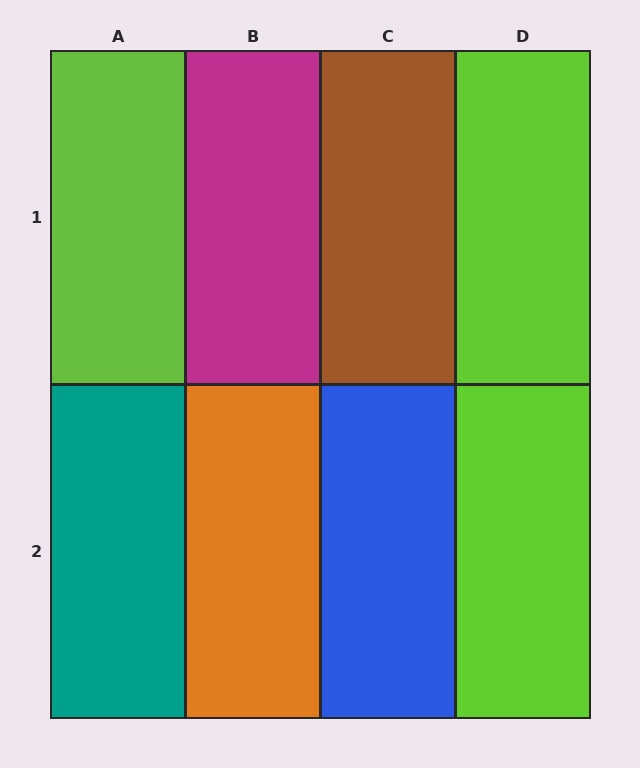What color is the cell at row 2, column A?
Teal.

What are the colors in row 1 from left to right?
Lime, magenta, brown, lime.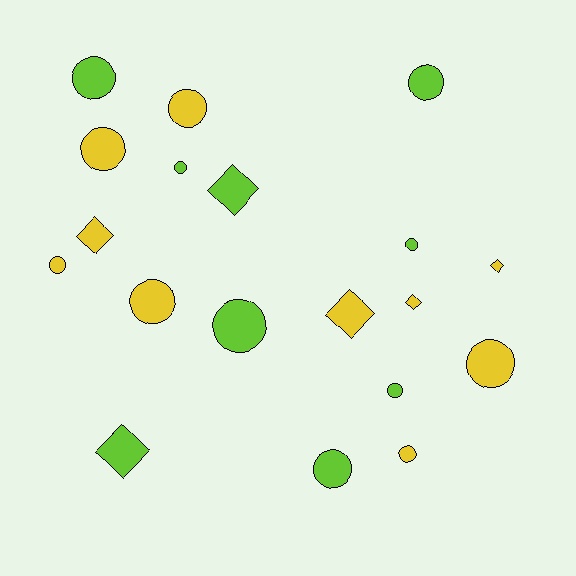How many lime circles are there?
There are 7 lime circles.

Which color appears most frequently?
Yellow, with 10 objects.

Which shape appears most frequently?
Circle, with 13 objects.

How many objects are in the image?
There are 19 objects.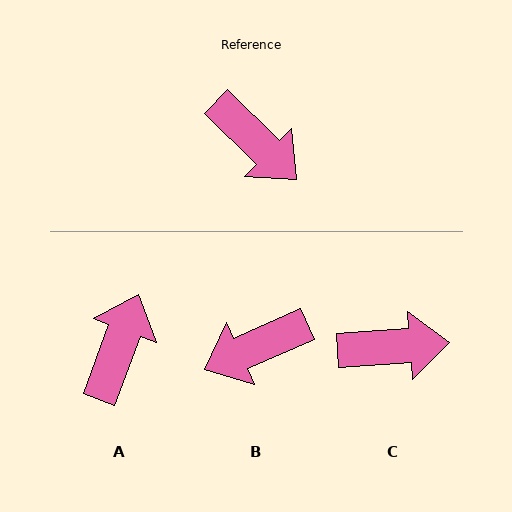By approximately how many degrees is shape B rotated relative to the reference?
Approximately 112 degrees clockwise.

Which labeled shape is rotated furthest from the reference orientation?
A, about 113 degrees away.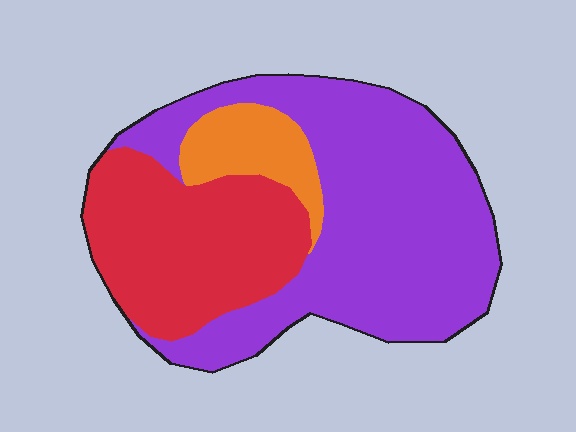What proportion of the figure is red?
Red takes up between a quarter and a half of the figure.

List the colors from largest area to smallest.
From largest to smallest: purple, red, orange.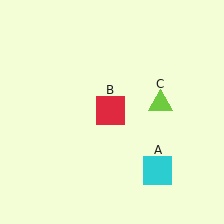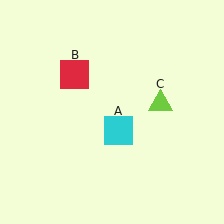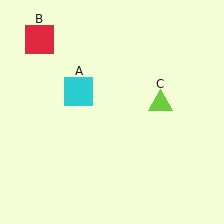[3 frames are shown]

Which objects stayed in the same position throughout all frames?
Lime triangle (object C) remained stationary.